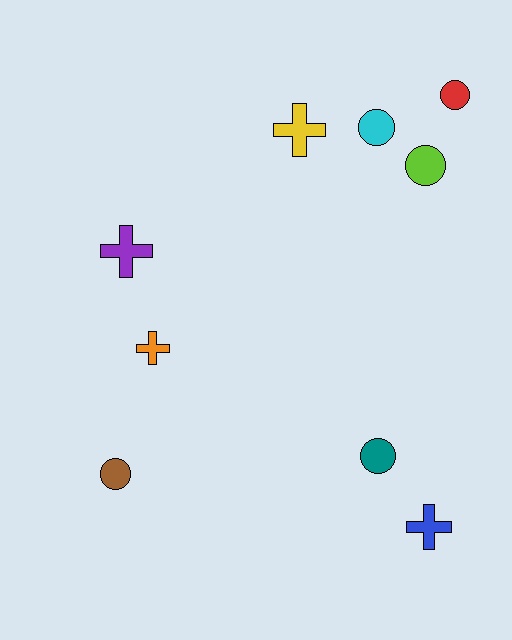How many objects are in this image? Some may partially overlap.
There are 9 objects.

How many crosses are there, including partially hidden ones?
There are 4 crosses.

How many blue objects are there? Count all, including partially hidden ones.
There is 1 blue object.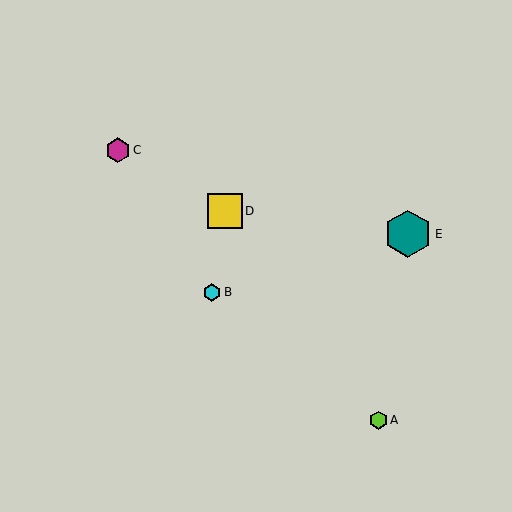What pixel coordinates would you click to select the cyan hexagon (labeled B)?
Click at (212, 292) to select the cyan hexagon B.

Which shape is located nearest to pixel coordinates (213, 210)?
The yellow square (labeled D) at (225, 211) is nearest to that location.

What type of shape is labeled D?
Shape D is a yellow square.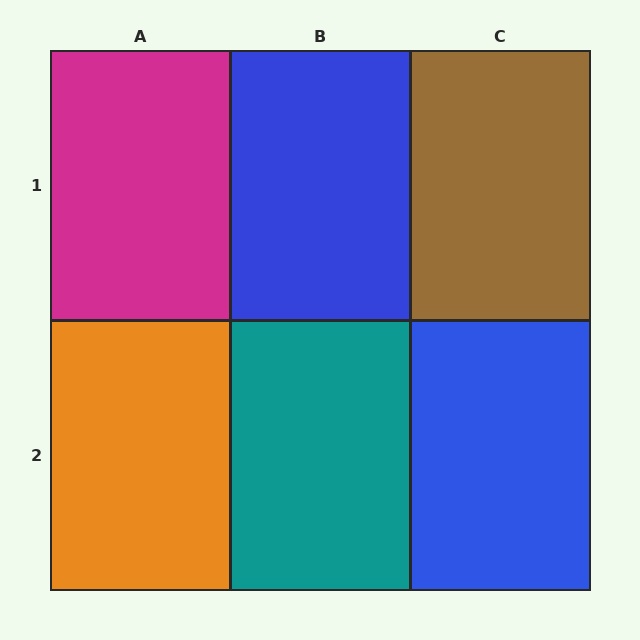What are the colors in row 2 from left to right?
Orange, teal, blue.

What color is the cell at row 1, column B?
Blue.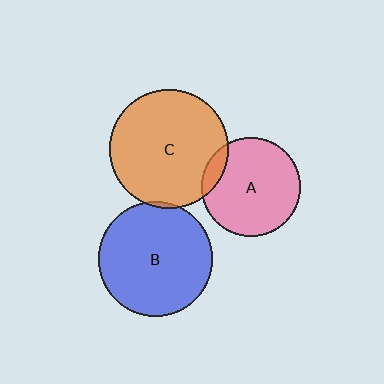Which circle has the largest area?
Circle C (orange).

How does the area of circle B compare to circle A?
Approximately 1.3 times.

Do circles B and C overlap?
Yes.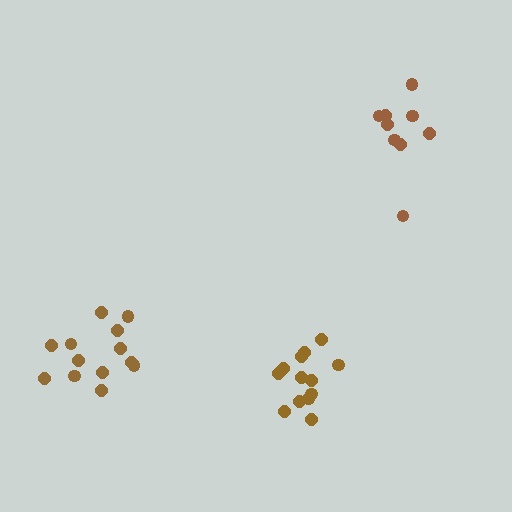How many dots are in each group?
Group 1: 13 dots, Group 2: 13 dots, Group 3: 9 dots (35 total).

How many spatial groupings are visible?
There are 3 spatial groupings.